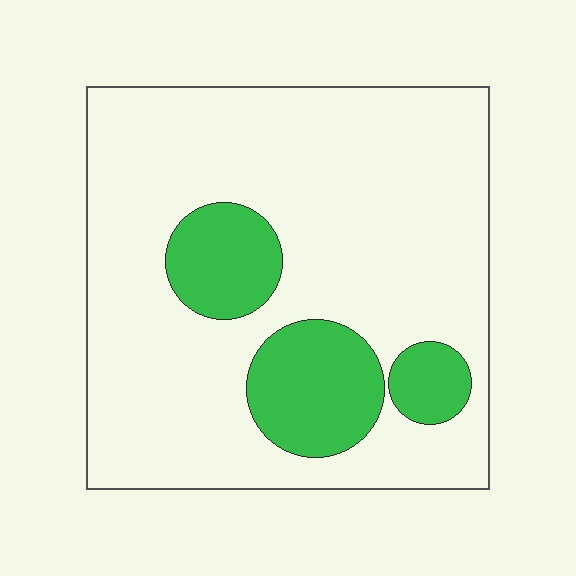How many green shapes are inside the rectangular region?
3.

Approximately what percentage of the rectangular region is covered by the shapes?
Approximately 20%.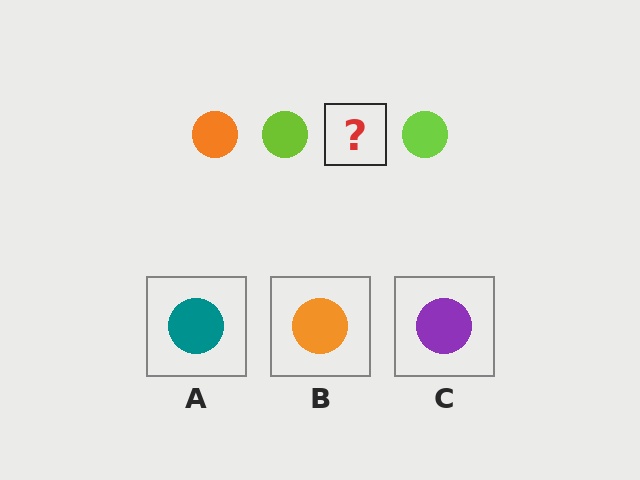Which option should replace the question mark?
Option B.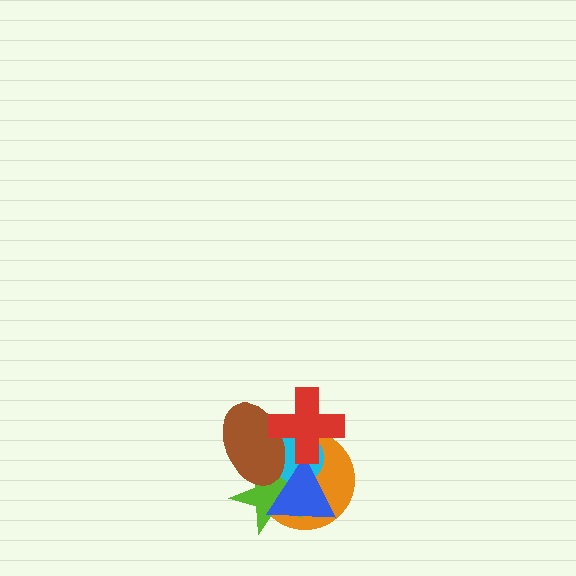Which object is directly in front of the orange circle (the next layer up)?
The lime star is directly in front of the orange circle.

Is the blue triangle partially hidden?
No, no other shape covers it.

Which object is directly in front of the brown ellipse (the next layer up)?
The blue triangle is directly in front of the brown ellipse.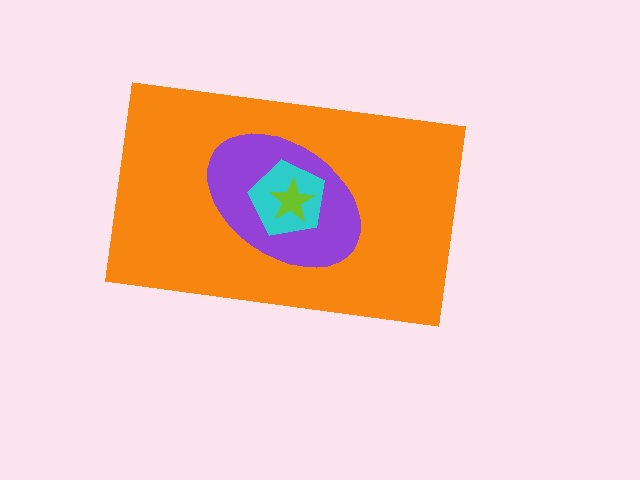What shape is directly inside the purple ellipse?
The cyan pentagon.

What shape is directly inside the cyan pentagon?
The lime star.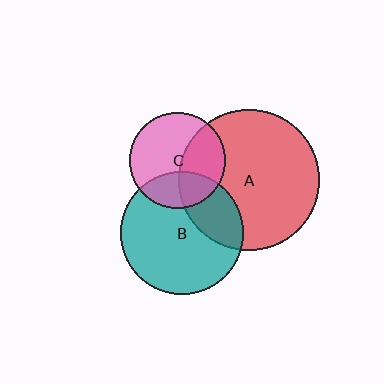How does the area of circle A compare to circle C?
Approximately 2.1 times.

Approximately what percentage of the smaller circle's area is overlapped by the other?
Approximately 30%.